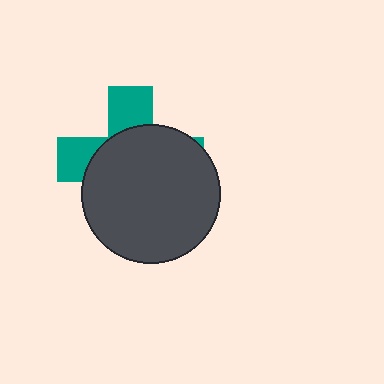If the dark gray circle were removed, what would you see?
You would see the complete teal cross.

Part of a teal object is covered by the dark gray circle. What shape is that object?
It is a cross.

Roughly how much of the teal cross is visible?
A small part of it is visible (roughly 32%).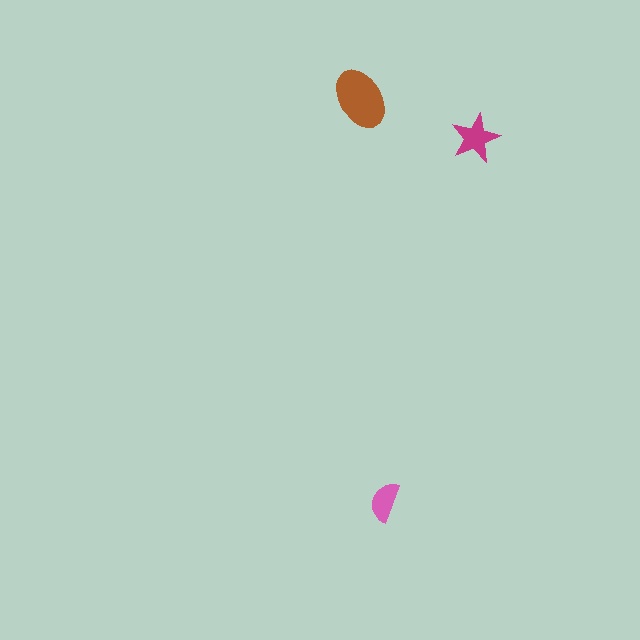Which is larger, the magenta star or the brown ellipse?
The brown ellipse.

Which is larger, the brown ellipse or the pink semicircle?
The brown ellipse.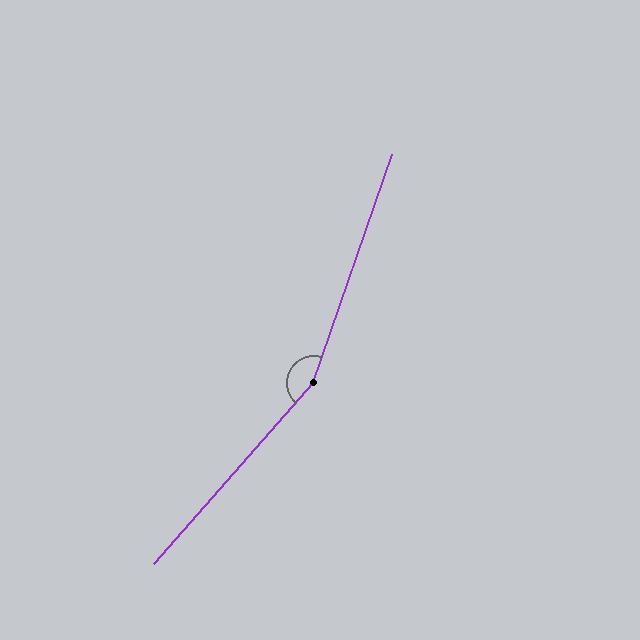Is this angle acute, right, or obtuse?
It is obtuse.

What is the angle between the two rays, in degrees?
Approximately 158 degrees.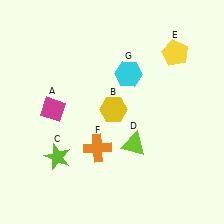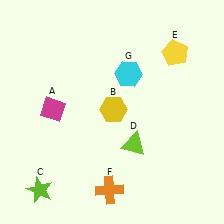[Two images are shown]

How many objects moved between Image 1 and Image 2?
2 objects moved between the two images.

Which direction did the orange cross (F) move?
The orange cross (F) moved down.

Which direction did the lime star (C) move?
The lime star (C) moved down.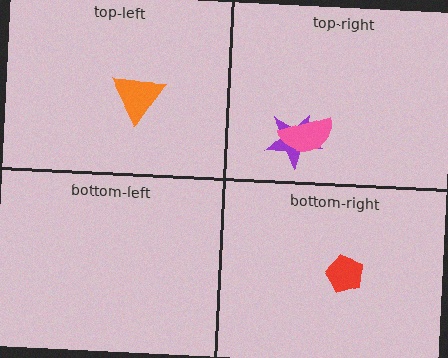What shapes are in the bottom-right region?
The red pentagon.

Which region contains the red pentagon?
The bottom-right region.